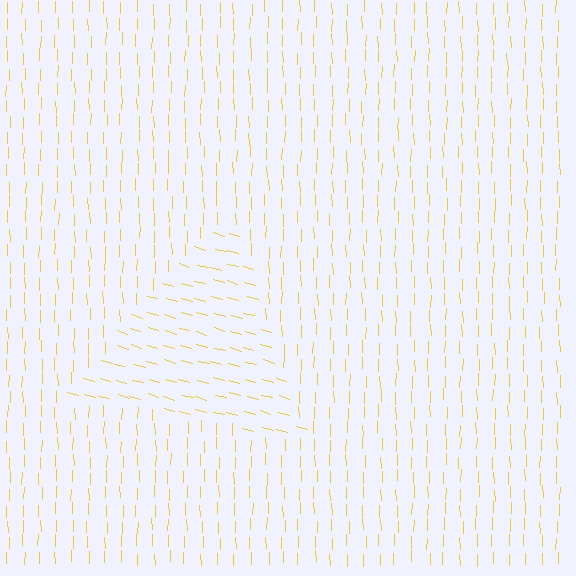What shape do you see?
I see a triangle.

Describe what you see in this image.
The image is filled with small yellow line segments. A triangle region in the image has lines oriented differently from the surrounding lines, creating a visible texture boundary.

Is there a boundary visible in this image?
Yes, there is a texture boundary formed by a change in line orientation.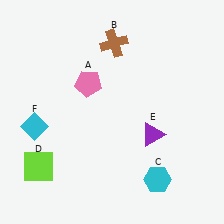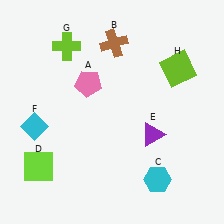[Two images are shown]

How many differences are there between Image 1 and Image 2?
There are 2 differences between the two images.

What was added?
A lime cross (G), a lime square (H) were added in Image 2.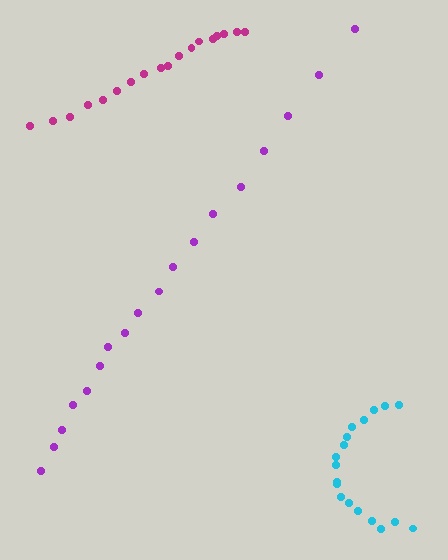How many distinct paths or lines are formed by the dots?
There are 3 distinct paths.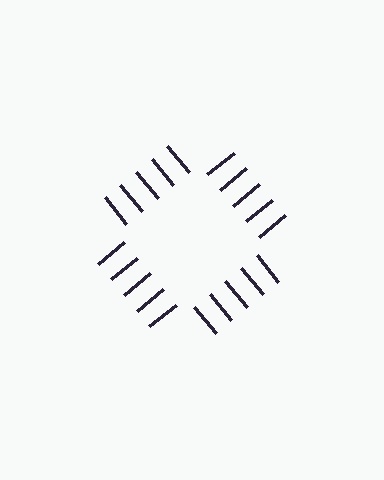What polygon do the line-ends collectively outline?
An illusory square — the line segments terminate on its edges but no continuous stroke is drawn.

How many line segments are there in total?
20 — 5 along each of the 4 edges.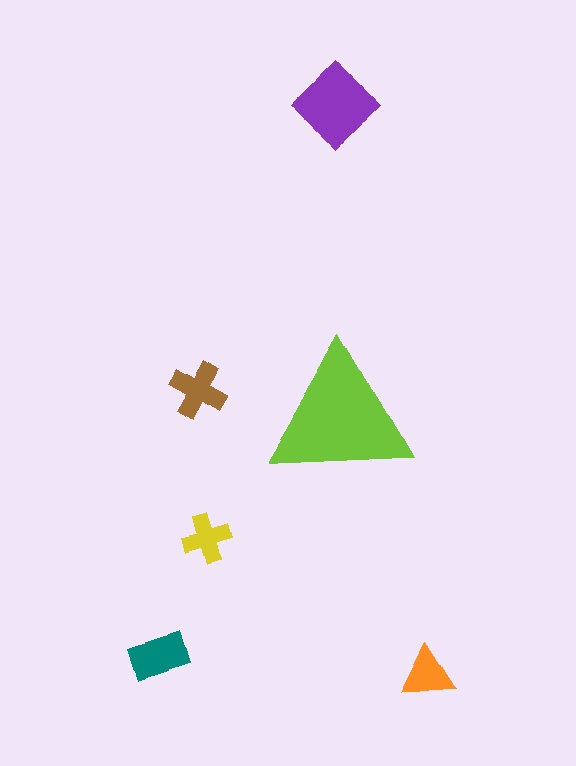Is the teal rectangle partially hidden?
No, the teal rectangle is fully visible.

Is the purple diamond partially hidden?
No, the purple diamond is fully visible.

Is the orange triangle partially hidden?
No, the orange triangle is fully visible.